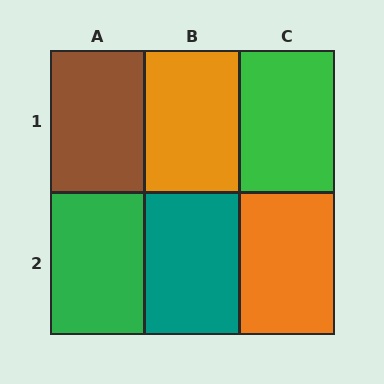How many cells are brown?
1 cell is brown.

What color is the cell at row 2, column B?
Teal.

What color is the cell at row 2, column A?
Green.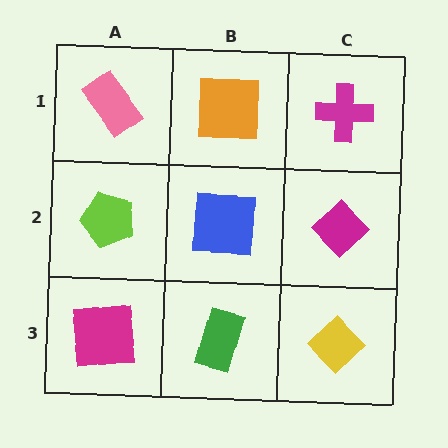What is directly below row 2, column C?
A yellow diamond.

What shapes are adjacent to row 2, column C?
A magenta cross (row 1, column C), a yellow diamond (row 3, column C), a blue square (row 2, column B).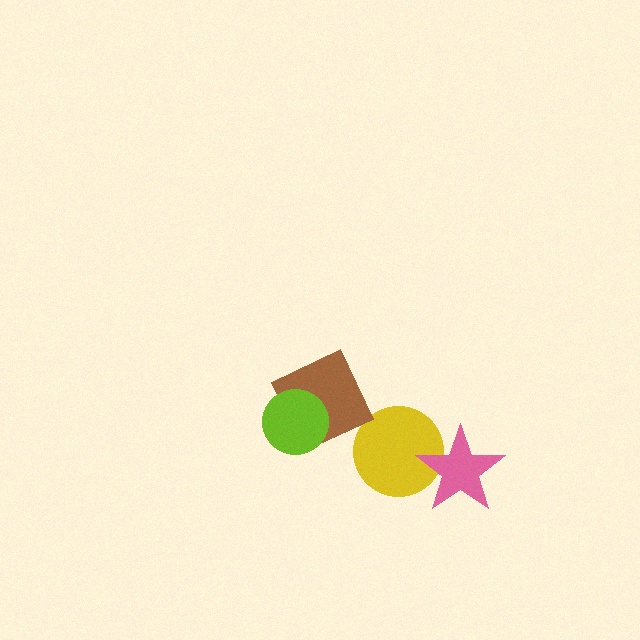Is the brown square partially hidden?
Yes, it is partially covered by another shape.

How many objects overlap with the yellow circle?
1 object overlaps with the yellow circle.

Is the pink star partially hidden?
No, no other shape covers it.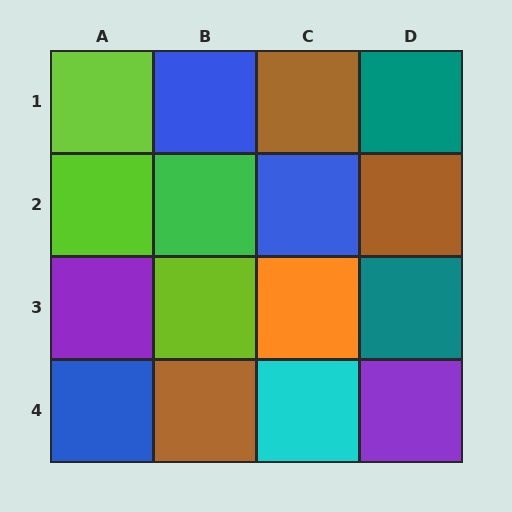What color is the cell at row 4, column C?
Cyan.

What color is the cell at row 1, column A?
Lime.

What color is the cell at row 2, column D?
Brown.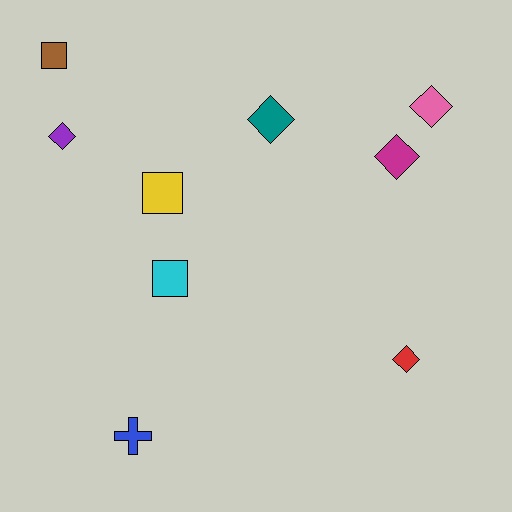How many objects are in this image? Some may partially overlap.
There are 9 objects.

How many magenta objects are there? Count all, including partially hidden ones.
There is 1 magenta object.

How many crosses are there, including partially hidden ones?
There is 1 cross.